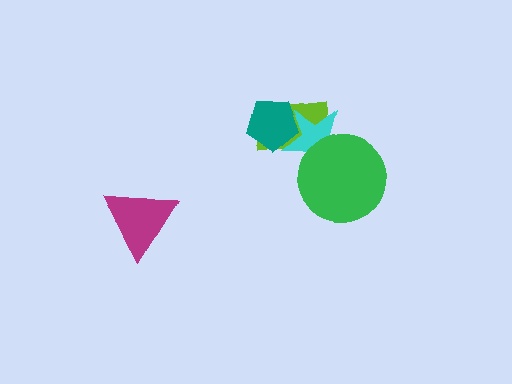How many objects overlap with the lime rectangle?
2 objects overlap with the lime rectangle.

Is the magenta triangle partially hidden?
No, no other shape covers it.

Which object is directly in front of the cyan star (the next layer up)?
The teal pentagon is directly in front of the cyan star.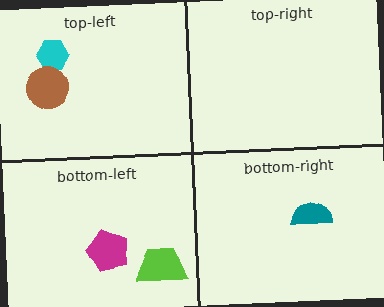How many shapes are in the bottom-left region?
2.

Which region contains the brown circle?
The top-left region.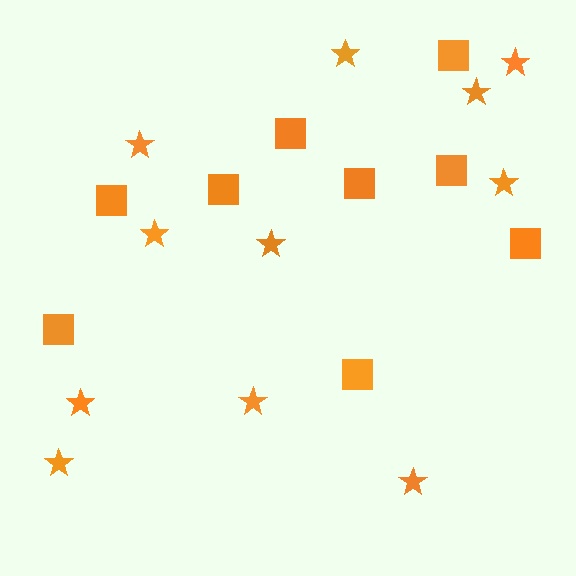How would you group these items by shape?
There are 2 groups: one group of squares (9) and one group of stars (11).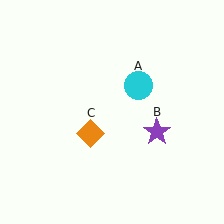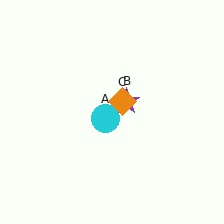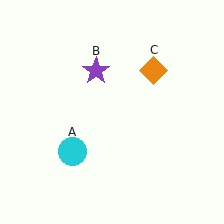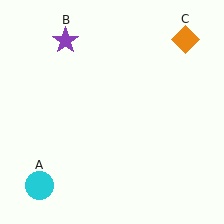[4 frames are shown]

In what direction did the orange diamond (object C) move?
The orange diamond (object C) moved up and to the right.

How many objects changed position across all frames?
3 objects changed position: cyan circle (object A), purple star (object B), orange diamond (object C).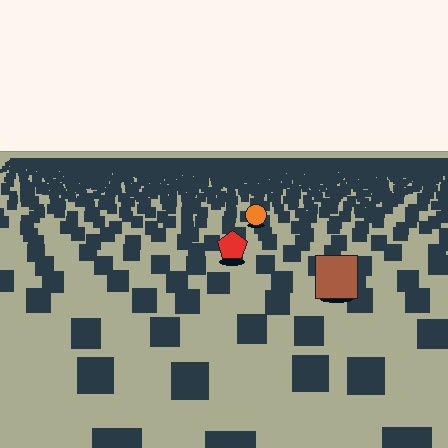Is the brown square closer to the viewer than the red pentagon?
Yes. The brown square is closer — you can tell from the texture gradient: the ground texture is coarser near it.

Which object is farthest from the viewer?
The orange circle is farthest from the viewer. It appears smaller and the ground texture around it is denser.